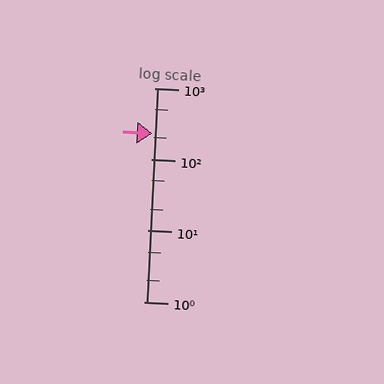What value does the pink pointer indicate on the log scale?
The pointer indicates approximately 230.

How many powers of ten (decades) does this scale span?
The scale spans 3 decades, from 1 to 1000.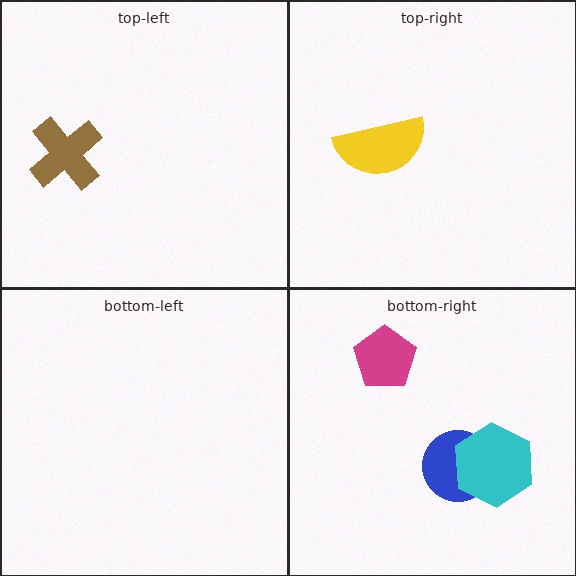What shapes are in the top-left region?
The brown cross.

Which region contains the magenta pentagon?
The bottom-right region.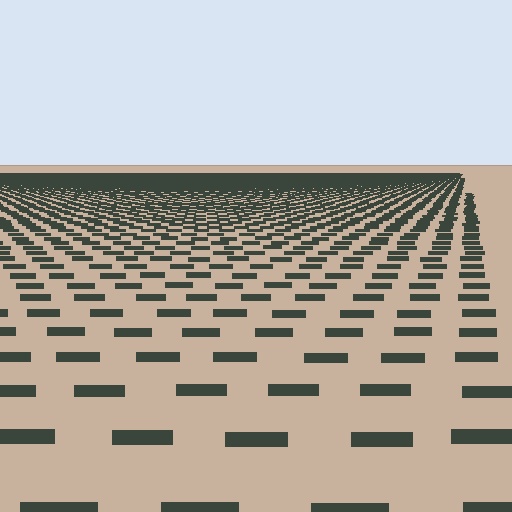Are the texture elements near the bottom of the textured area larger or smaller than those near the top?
Larger. Near the bottom, elements are closer to the viewer and appear at a bigger on-screen size.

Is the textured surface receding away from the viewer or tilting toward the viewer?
The surface is receding away from the viewer. Texture elements get smaller and denser toward the top.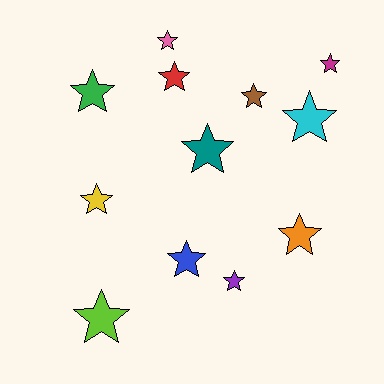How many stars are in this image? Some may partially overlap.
There are 12 stars.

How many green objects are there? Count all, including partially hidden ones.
There is 1 green object.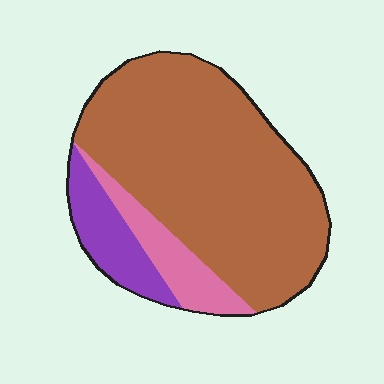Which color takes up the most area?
Brown, at roughly 75%.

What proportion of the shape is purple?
Purple covers 13% of the shape.